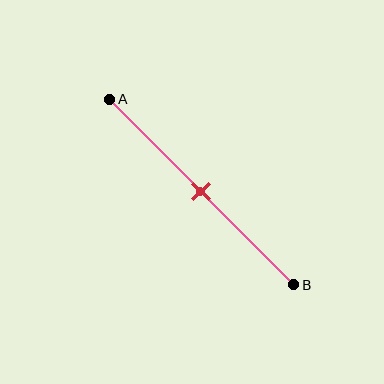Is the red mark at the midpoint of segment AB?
Yes, the mark is approximately at the midpoint.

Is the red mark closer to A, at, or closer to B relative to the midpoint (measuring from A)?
The red mark is approximately at the midpoint of segment AB.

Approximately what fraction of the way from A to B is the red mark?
The red mark is approximately 50% of the way from A to B.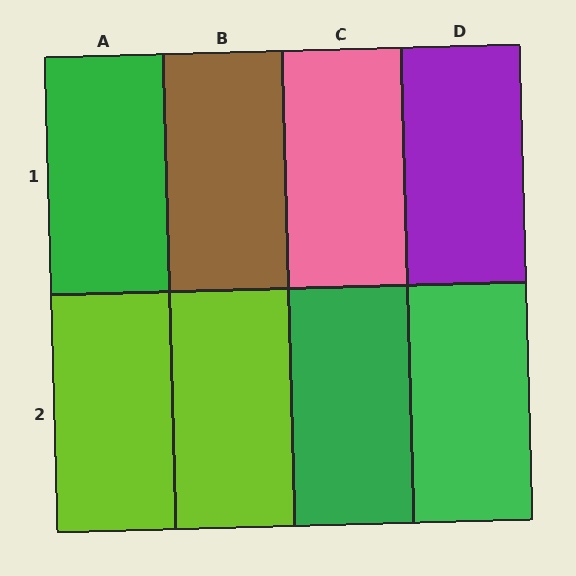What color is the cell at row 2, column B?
Lime.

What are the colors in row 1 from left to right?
Green, brown, pink, purple.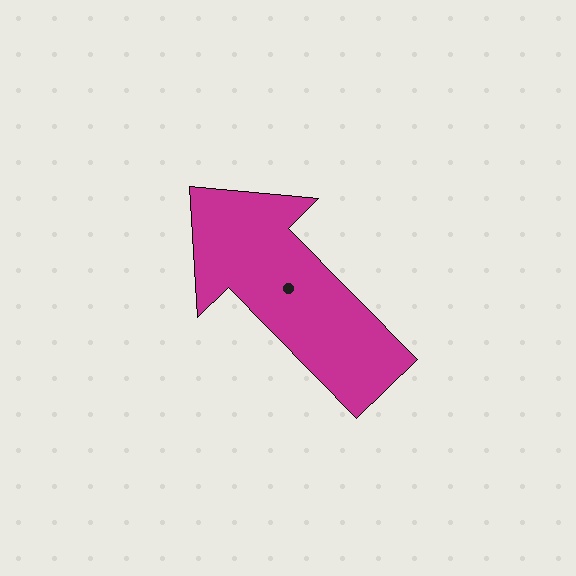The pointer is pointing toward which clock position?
Roughly 11 o'clock.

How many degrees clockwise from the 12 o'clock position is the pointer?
Approximately 316 degrees.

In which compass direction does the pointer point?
Northwest.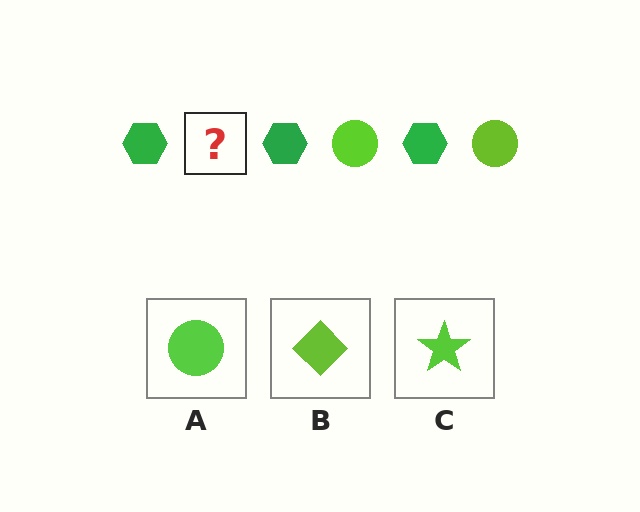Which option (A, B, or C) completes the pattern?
A.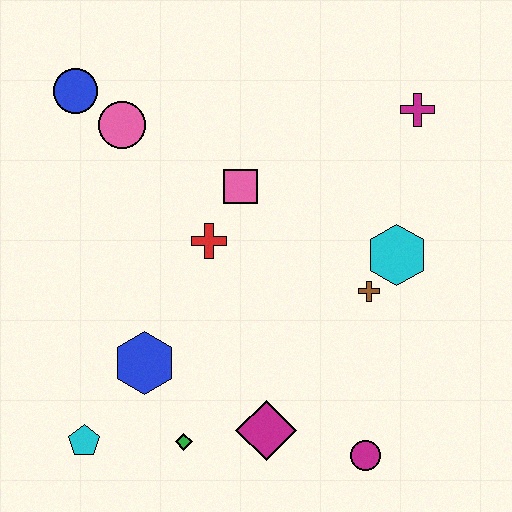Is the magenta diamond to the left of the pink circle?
No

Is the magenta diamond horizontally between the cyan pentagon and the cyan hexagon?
Yes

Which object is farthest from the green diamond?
The magenta cross is farthest from the green diamond.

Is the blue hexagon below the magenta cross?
Yes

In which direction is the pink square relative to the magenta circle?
The pink square is above the magenta circle.